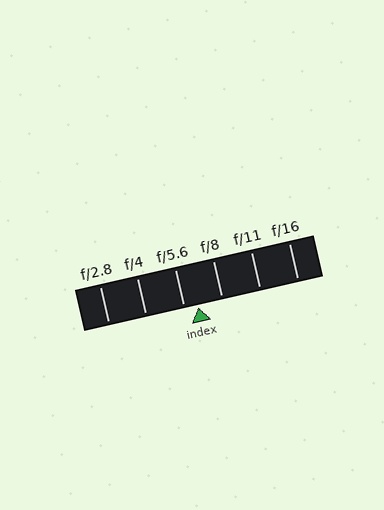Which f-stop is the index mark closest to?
The index mark is closest to f/5.6.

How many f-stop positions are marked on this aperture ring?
There are 6 f-stop positions marked.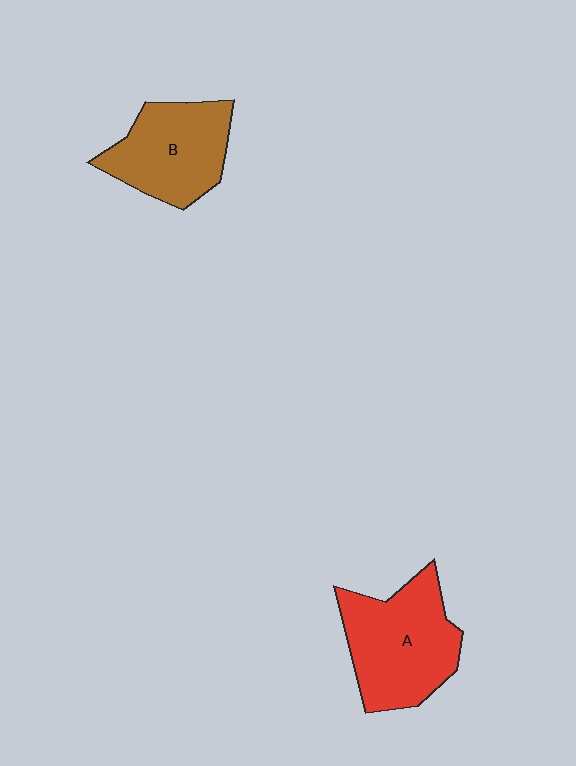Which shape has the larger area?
Shape A (red).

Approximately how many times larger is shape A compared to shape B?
Approximately 1.2 times.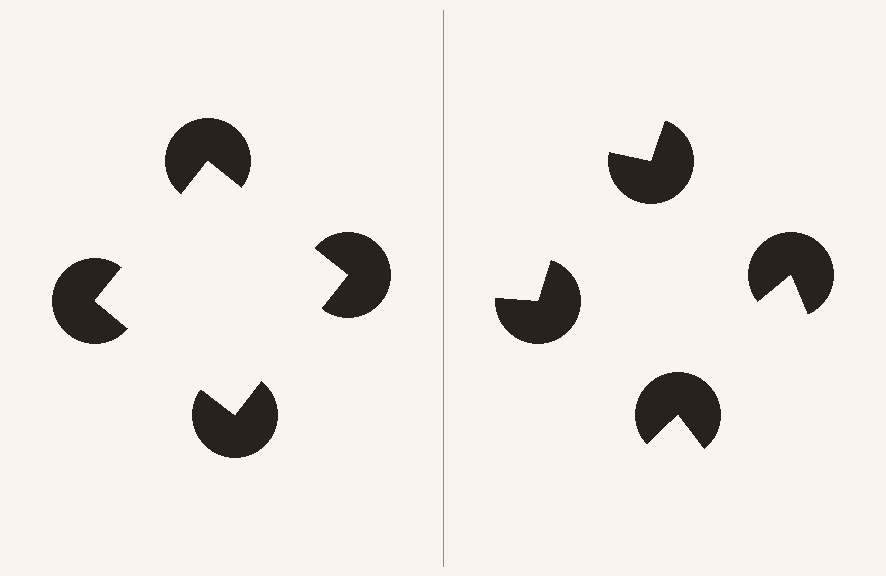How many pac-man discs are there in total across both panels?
8 — 4 on each side.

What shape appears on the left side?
An illusory square.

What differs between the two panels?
The pac-man discs are positioned identically on both sides; only the wedge orientations differ. On the left they align to a square; on the right they are misaligned.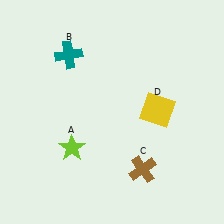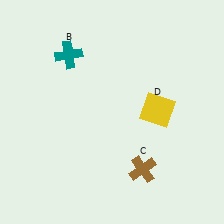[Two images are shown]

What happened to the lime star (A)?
The lime star (A) was removed in Image 2. It was in the bottom-left area of Image 1.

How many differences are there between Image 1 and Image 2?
There is 1 difference between the two images.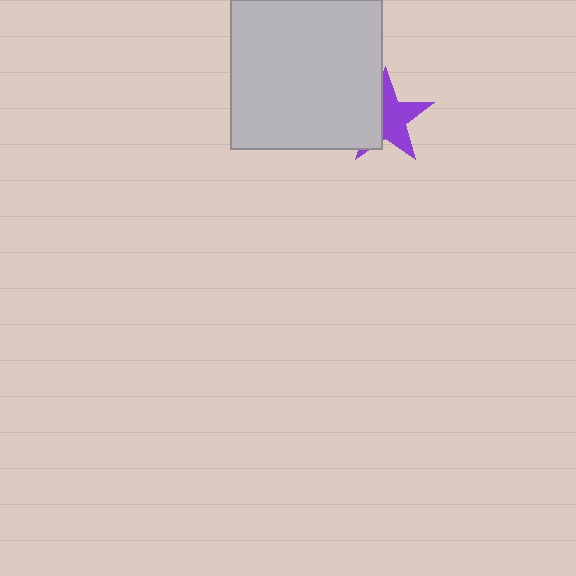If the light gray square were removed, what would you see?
You would see the complete purple star.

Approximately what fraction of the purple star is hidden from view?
Roughly 43% of the purple star is hidden behind the light gray square.